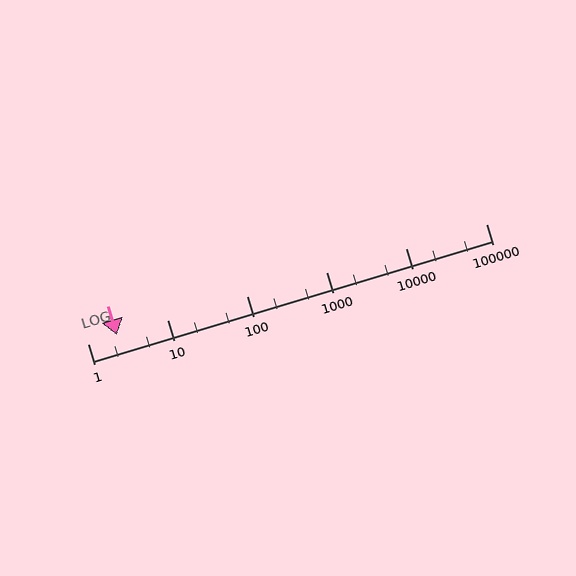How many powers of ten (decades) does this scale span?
The scale spans 5 decades, from 1 to 100000.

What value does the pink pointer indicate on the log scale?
The pointer indicates approximately 2.3.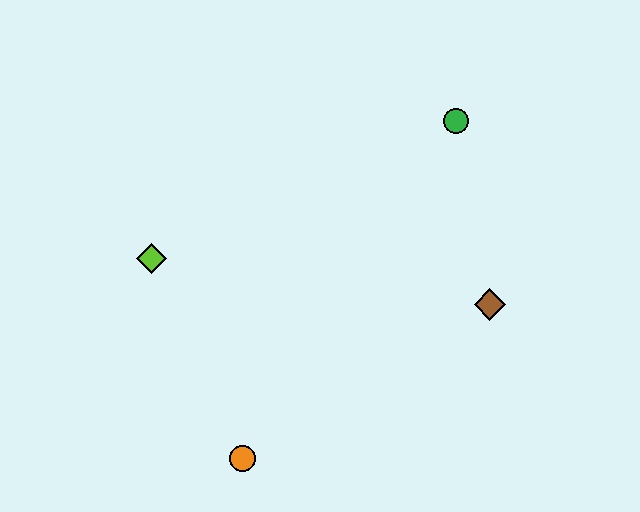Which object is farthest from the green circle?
The orange circle is farthest from the green circle.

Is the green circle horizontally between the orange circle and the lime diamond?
No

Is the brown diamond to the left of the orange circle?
No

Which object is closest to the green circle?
The brown diamond is closest to the green circle.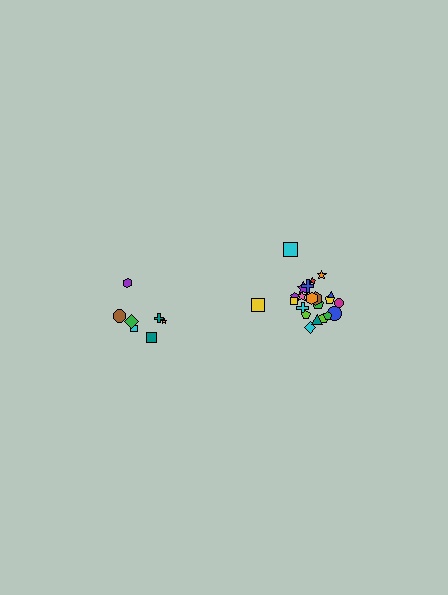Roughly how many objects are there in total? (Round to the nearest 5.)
Roughly 30 objects in total.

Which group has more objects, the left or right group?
The right group.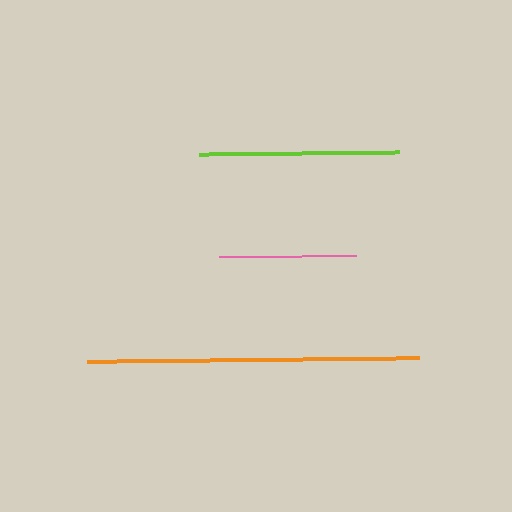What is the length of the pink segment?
The pink segment is approximately 137 pixels long.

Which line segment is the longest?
The orange line is the longest at approximately 332 pixels.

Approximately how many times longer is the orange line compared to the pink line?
The orange line is approximately 2.4 times the length of the pink line.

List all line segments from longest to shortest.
From longest to shortest: orange, lime, pink.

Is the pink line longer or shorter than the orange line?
The orange line is longer than the pink line.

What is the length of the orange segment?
The orange segment is approximately 332 pixels long.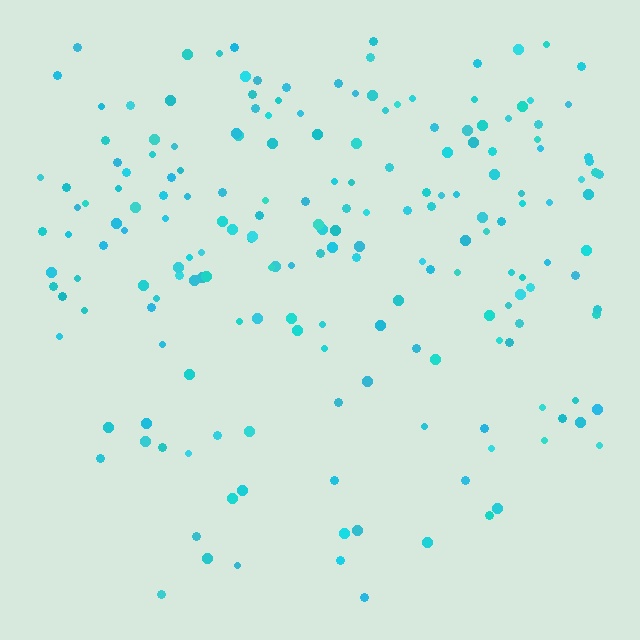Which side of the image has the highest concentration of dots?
The top.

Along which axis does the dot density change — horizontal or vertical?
Vertical.